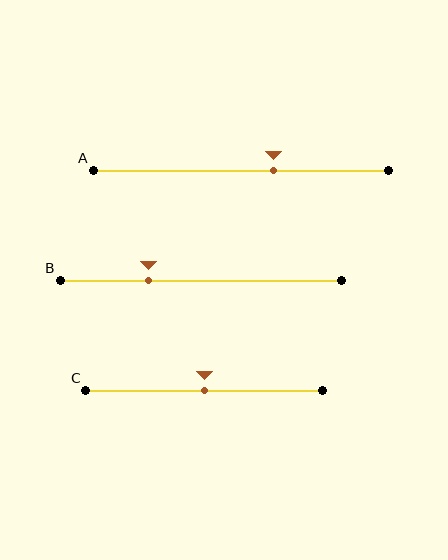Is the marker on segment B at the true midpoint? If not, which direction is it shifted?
No, the marker on segment B is shifted to the left by about 18% of the segment length.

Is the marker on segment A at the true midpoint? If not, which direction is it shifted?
No, the marker on segment A is shifted to the right by about 11% of the segment length.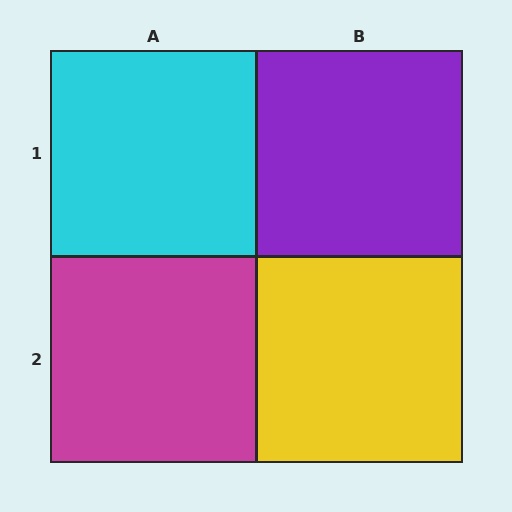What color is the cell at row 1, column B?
Purple.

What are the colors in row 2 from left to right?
Magenta, yellow.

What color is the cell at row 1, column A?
Cyan.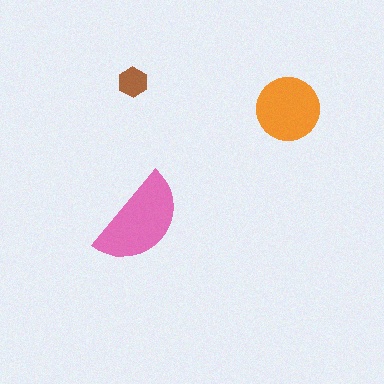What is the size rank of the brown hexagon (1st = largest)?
3rd.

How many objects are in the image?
There are 3 objects in the image.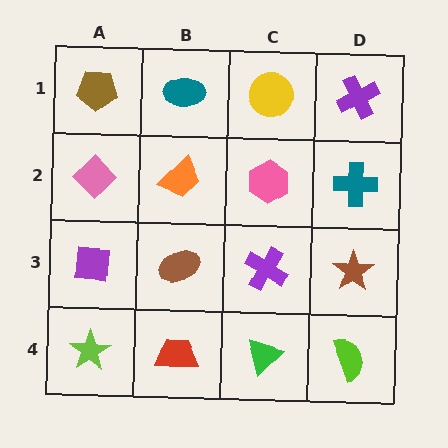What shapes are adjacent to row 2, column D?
A purple cross (row 1, column D), a brown star (row 3, column D), a pink hexagon (row 2, column C).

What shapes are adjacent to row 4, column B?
A brown ellipse (row 3, column B), a lime star (row 4, column A), a green triangle (row 4, column C).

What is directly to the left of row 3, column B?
A purple square.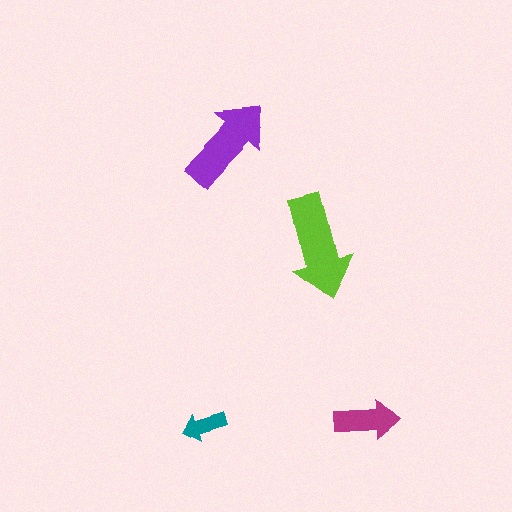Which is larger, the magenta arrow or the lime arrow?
The lime one.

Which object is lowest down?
The magenta arrow is bottommost.